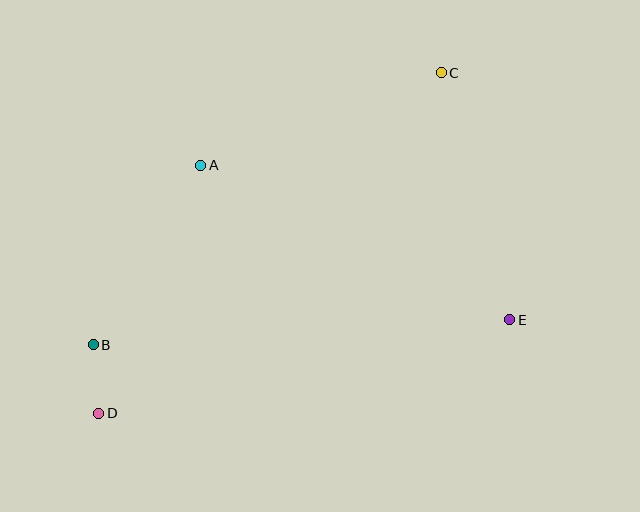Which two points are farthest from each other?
Points C and D are farthest from each other.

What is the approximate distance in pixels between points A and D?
The distance between A and D is approximately 268 pixels.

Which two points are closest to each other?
Points B and D are closest to each other.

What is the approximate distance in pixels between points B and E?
The distance between B and E is approximately 417 pixels.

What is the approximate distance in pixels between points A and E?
The distance between A and E is approximately 345 pixels.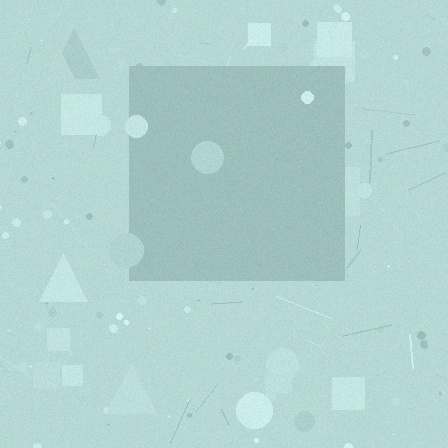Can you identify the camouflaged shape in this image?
The camouflaged shape is a square.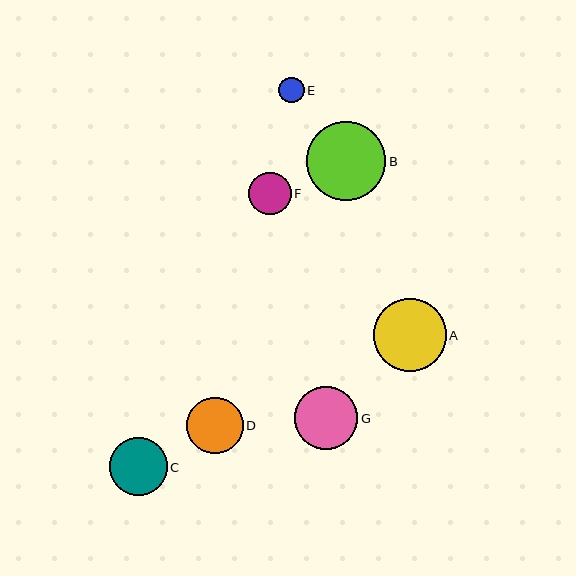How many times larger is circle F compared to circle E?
Circle F is approximately 1.7 times the size of circle E.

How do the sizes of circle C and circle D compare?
Circle C and circle D are approximately the same size.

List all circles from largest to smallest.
From largest to smallest: B, A, G, C, D, F, E.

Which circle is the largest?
Circle B is the largest with a size of approximately 79 pixels.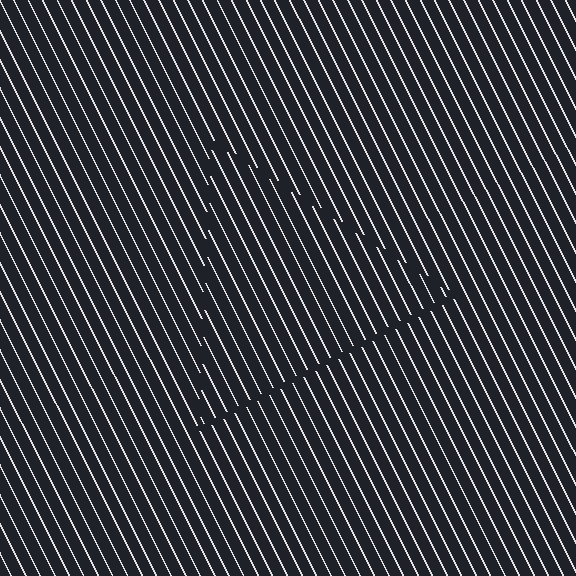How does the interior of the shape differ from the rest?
The interior of the shape contains the same grating, shifted by half a period — the contour is defined by the phase discontinuity where line-ends from the inner and outer gratings abut.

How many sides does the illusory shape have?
3 sides — the line-ends trace a triangle.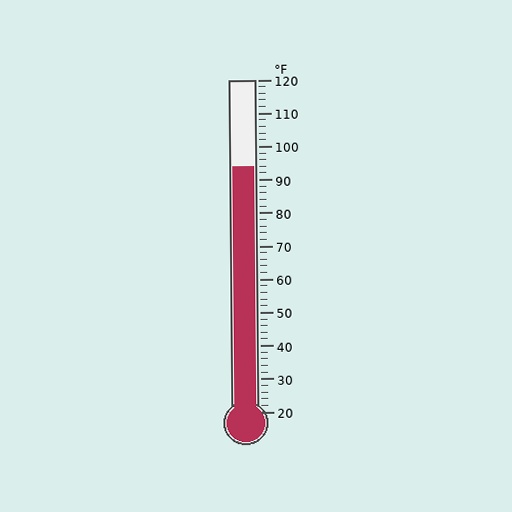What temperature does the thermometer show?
The thermometer shows approximately 94°F.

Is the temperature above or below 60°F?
The temperature is above 60°F.